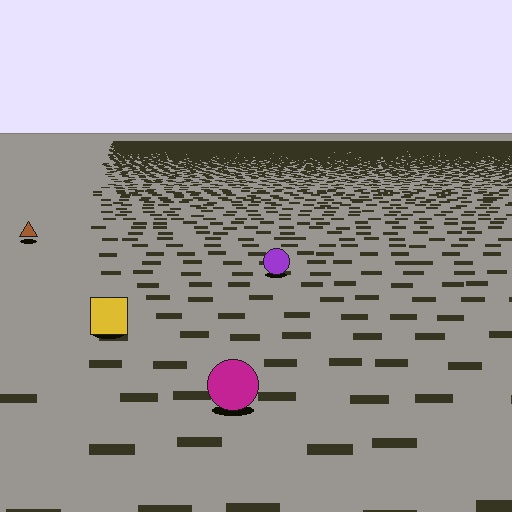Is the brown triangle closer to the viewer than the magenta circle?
No. The magenta circle is closer — you can tell from the texture gradient: the ground texture is coarser near it.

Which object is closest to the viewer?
The magenta circle is closest. The texture marks near it are larger and more spread out.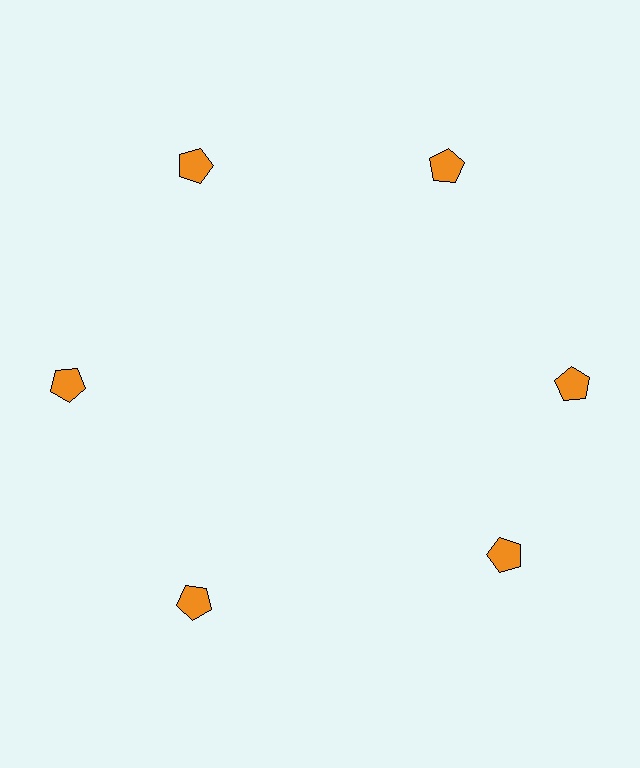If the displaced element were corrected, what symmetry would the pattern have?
It would have 6-fold rotational symmetry — the pattern would map onto itself every 60 degrees.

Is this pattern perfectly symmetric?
No. The 6 orange pentagons are arranged in a ring, but one element near the 5 o'clock position is rotated out of alignment along the ring, breaking the 6-fold rotational symmetry.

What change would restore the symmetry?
The symmetry would be restored by rotating it back into even spacing with its neighbors so that all 6 pentagons sit at equal angles and equal distance from the center.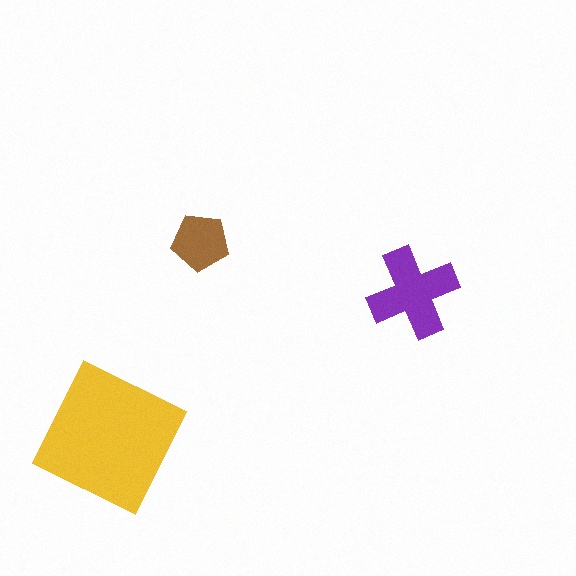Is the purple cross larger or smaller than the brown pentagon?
Larger.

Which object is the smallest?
The brown pentagon.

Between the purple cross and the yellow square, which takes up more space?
The yellow square.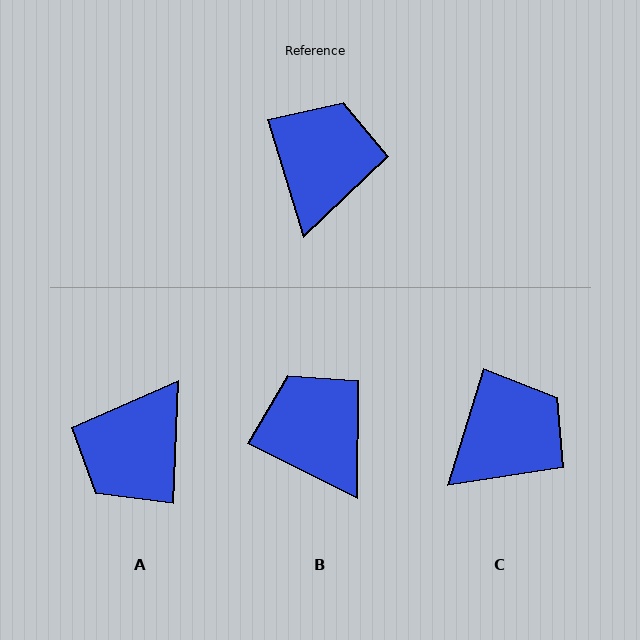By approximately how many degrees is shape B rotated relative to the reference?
Approximately 47 degrees counter-clockwise.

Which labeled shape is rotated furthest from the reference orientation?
A, about 161 degrees away.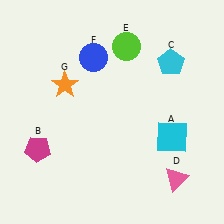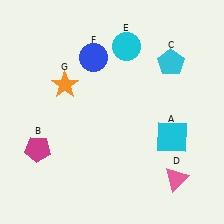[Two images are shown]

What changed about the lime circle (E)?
In Image 1, E is lime. In Image 2, it changed to cyan.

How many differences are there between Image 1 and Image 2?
There is 1 difference between the two images.